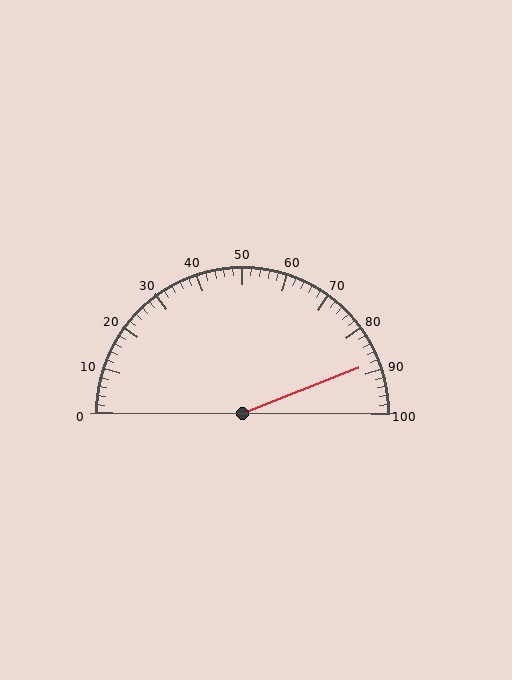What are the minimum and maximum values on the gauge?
The gauge ranges from 0 to 100.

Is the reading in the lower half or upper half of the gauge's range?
The reading is in the upper half of the range (0 to 100).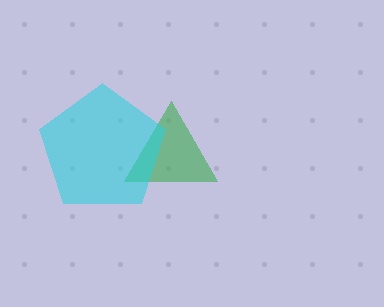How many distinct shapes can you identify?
There are 2 distinct shapes: a green triangle, a cyan pentagon.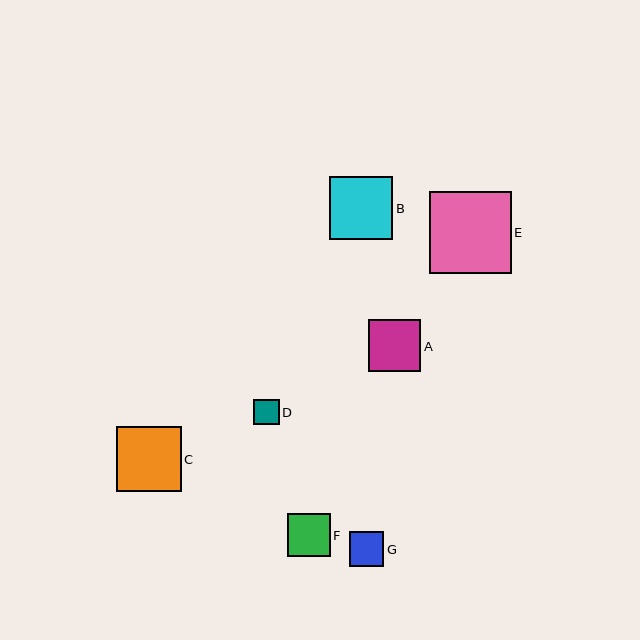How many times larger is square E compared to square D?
Square E is approximately 3.2 times the size of square D.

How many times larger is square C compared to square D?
Square C is approximately 2.6 times the size of square D.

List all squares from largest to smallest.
From largest to smallest: E, C, B, A, F, G, D.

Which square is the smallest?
Square D is the smallest with a size of approximately 25 pixels.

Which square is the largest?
Square E is the largest with a size of approximately 82 pixels.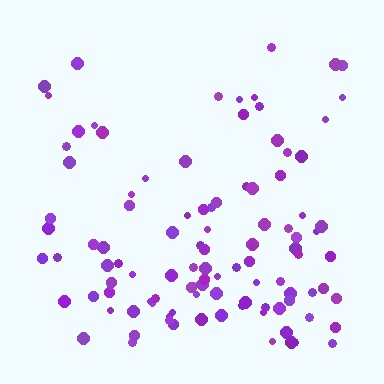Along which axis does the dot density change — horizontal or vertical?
Vertical.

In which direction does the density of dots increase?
From top to bottom, with the bottom side densest.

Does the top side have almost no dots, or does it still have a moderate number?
Still a moderate number, just noticeably fewer than the bottom.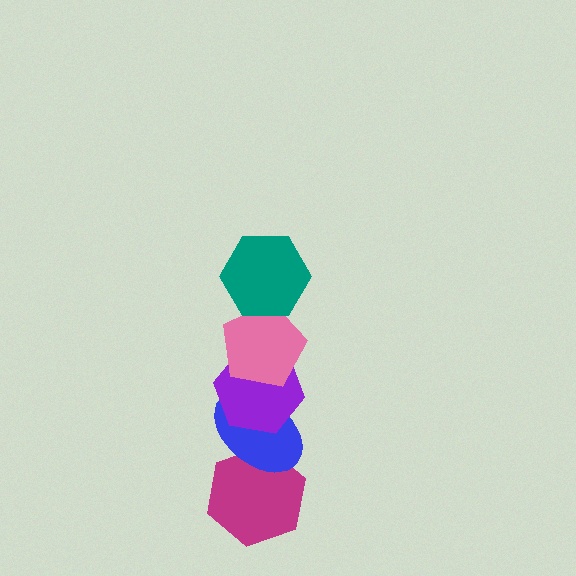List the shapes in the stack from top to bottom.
From top to bottom: the teal hexagon, the pink pentagon, the purple hexagon, the blue ellipse, the magenta hexagon.